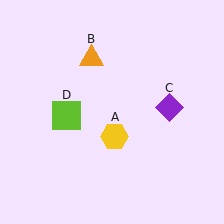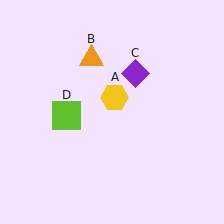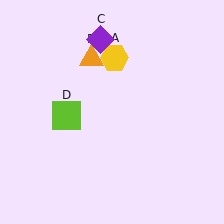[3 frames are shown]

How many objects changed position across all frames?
2 objects changed position: yellow hexagon (object A), purple diamond (object C).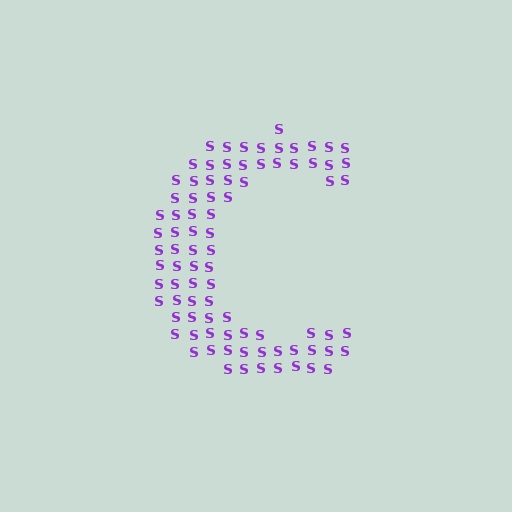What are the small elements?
The small elements are letter S's.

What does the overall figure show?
The overall figure shows the letter C.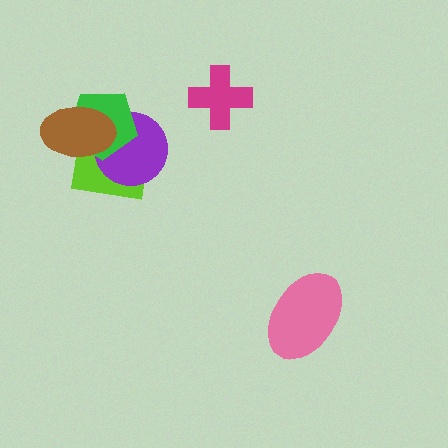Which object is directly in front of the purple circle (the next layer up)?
The green pentagon is directly in front of the purple circle.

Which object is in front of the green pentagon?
The brown ellipse is in front of the green pentagon.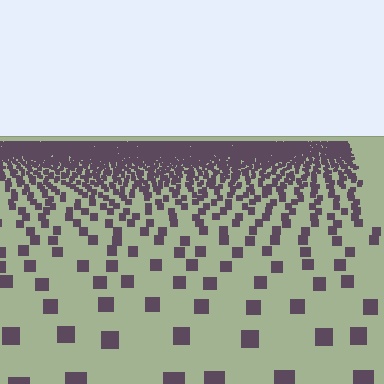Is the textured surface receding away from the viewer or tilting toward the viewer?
The surface is receding away from the viewer. Texture elements get smaller and denser toward the top.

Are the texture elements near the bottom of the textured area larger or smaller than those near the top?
Larger. Near the bottom, elements are closer to the viewer and appear at a bigger on-screen size.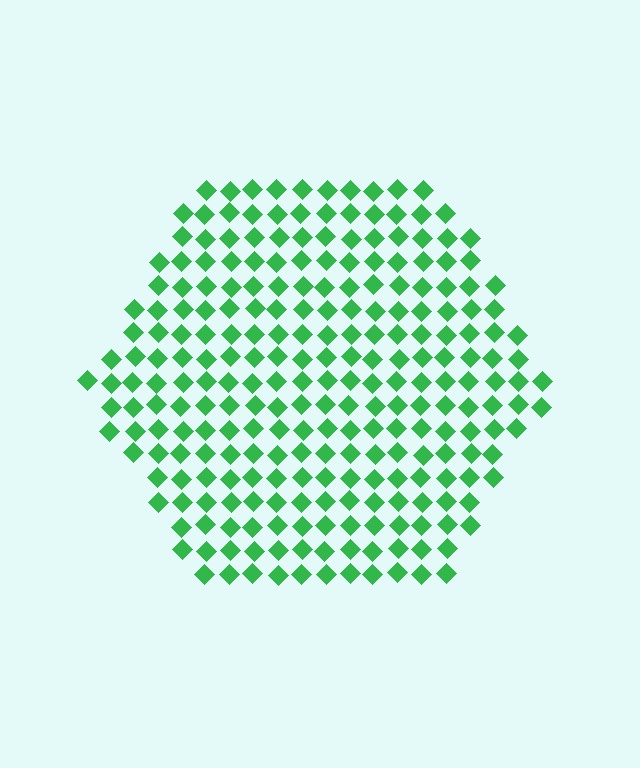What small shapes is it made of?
It is made of small diamonds.